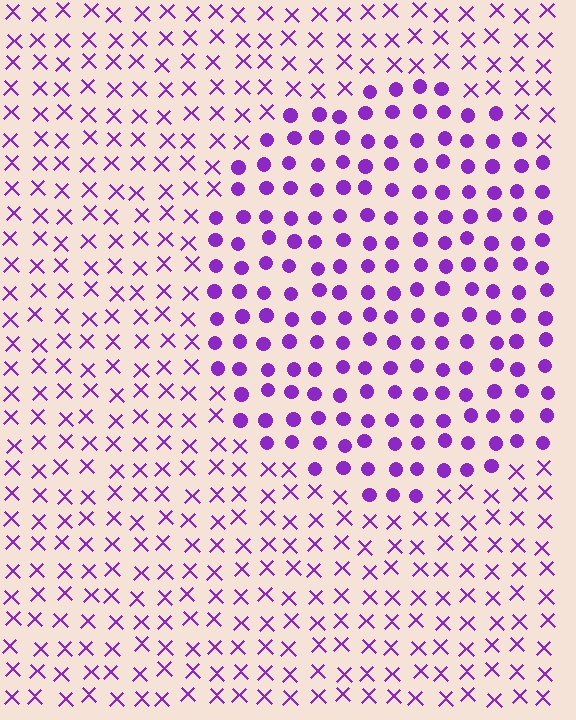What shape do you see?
I see a circle.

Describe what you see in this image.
The image is filled with small purple elements arranged in a uniform grid. A circle-shaped region contains circles, while the surrounding area contains X marks. The boundary is defined purely by the change in element shape.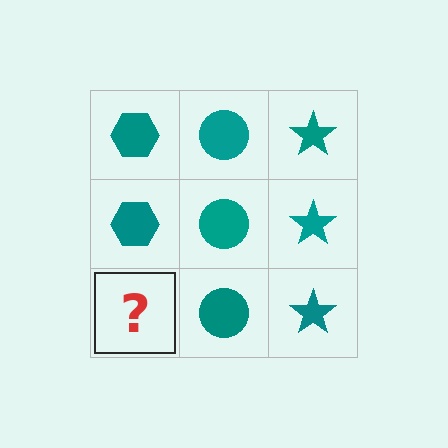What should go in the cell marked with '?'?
The missing cell should contain a teal hexagon.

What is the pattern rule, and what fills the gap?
The rule is that each column has a consistent shape. The gap should be filled with a teal hexagon.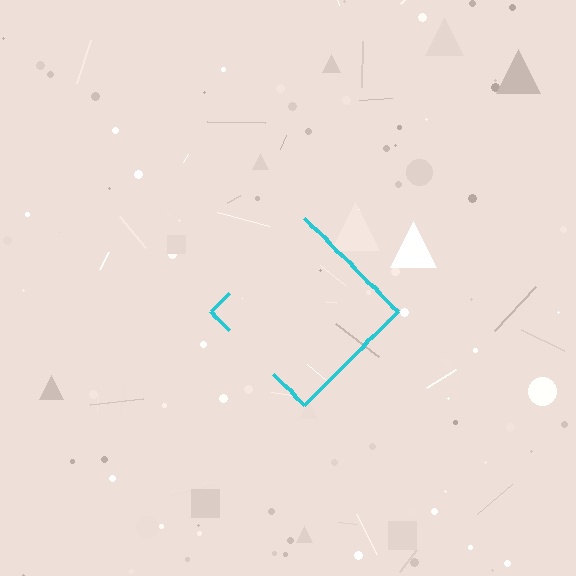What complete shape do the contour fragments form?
The contour fragments form a diamond.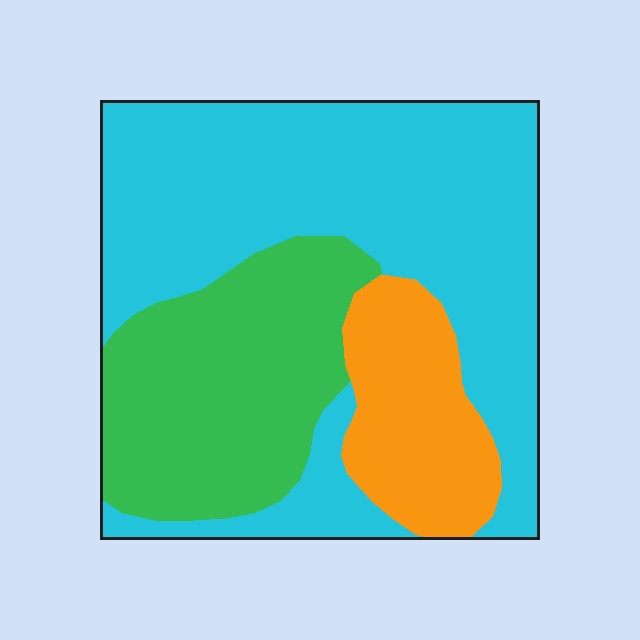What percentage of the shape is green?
Green covers about 30% of the shape.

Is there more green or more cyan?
Cyan.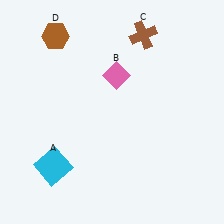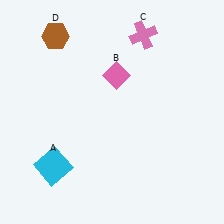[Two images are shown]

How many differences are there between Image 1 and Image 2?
There is 1 difference between the two images.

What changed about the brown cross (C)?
In Image 1, C is brown. In Image 2, it changed to pink.